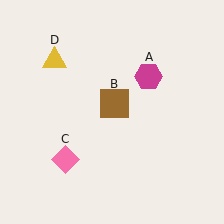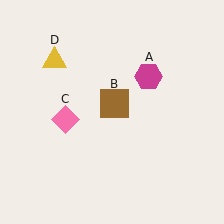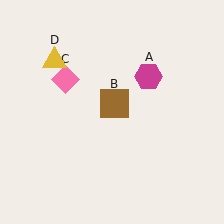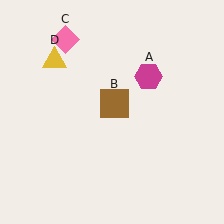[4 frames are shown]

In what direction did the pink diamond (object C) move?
The pink diamond (object C) moved up.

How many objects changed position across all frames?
1 object changed position: pink diamond (object C).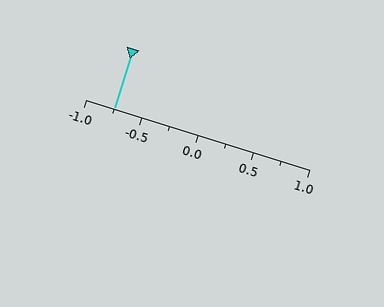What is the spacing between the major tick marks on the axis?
The major ticks are spaced 0.5 apart.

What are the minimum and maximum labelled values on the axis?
The axis runs from -1.0 to 1.0.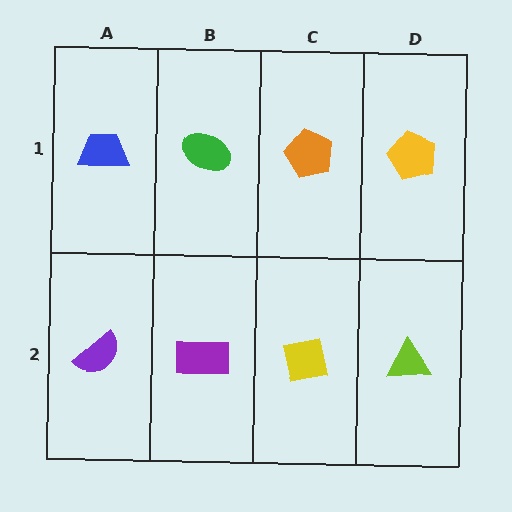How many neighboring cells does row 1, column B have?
3.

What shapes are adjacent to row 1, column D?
A lime triangle (row 2, column D), an orange pentagon (row 1, column C).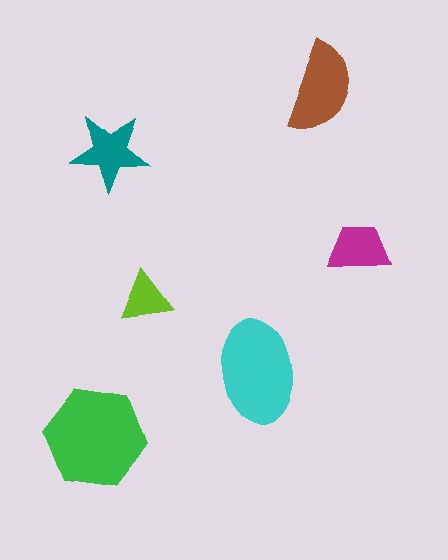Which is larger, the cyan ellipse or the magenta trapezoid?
The cyan ellipse.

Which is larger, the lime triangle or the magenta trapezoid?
The magenta trapezoid.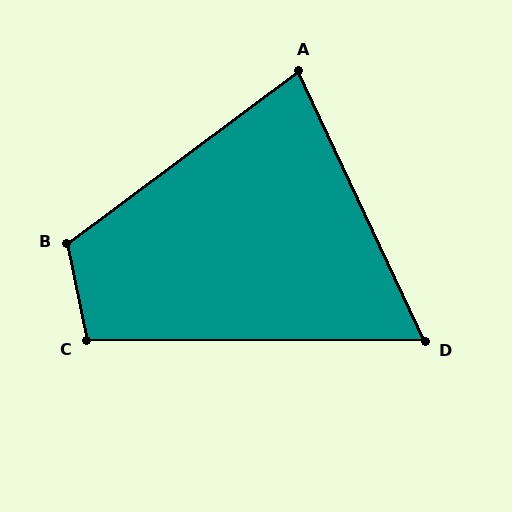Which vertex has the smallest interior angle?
D, at approximately 65 degrees.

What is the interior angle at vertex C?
Approximately 101 degrees (obtuse).